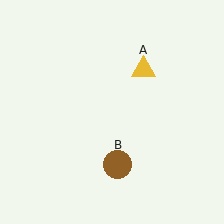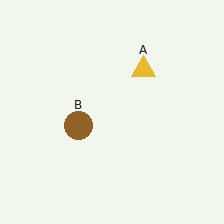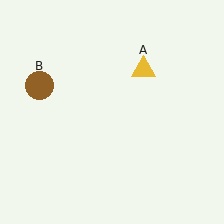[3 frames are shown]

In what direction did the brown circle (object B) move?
The brown circle (object B) moved up and to the left.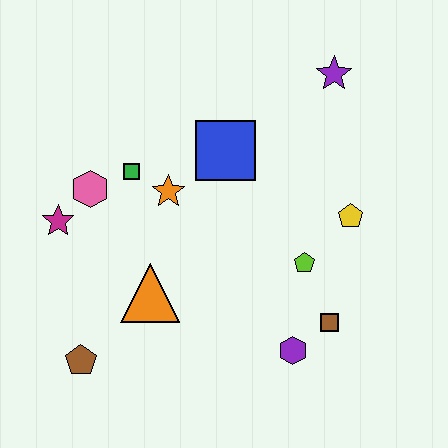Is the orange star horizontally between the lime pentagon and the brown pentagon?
Yes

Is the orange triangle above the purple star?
No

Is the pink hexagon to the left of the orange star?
Yes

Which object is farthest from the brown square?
The magenta star is farthest from the brown square.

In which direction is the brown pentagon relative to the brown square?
The brown pentagon is to the left of the brown square.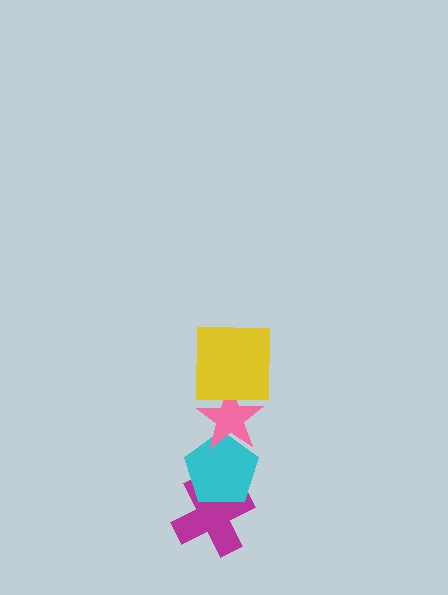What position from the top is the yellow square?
The yellow square is 1st from the top.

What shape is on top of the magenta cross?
The cyan pentagon is on top of the magenta cross.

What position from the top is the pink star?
The pink star is 2nd from the top.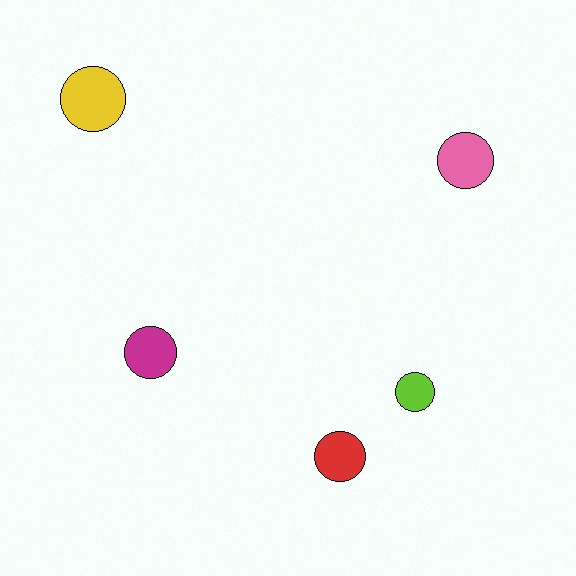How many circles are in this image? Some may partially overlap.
There are 5 circles.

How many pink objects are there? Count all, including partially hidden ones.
There is 1 pink object.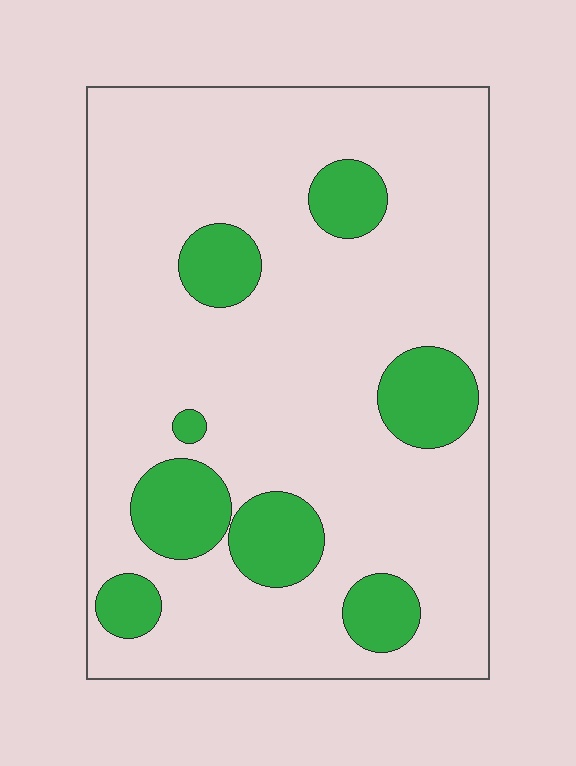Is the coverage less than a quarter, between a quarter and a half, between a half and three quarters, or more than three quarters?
Less than a quarter.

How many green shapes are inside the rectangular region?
8.